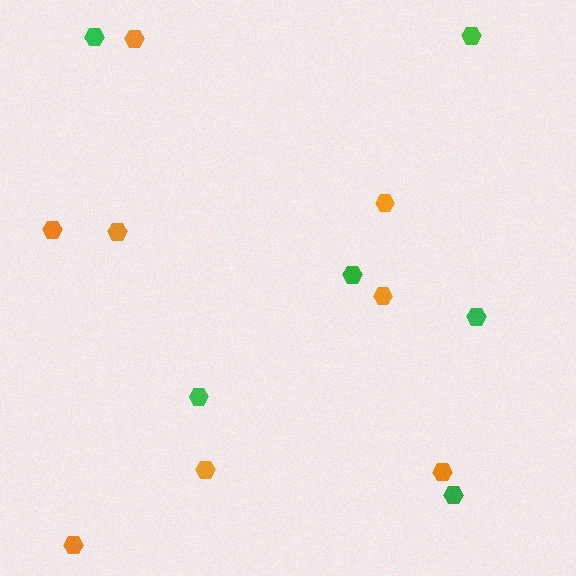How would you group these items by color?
There are 2 groups: one group of green hexagons (6) and one group of orange hexagons (8).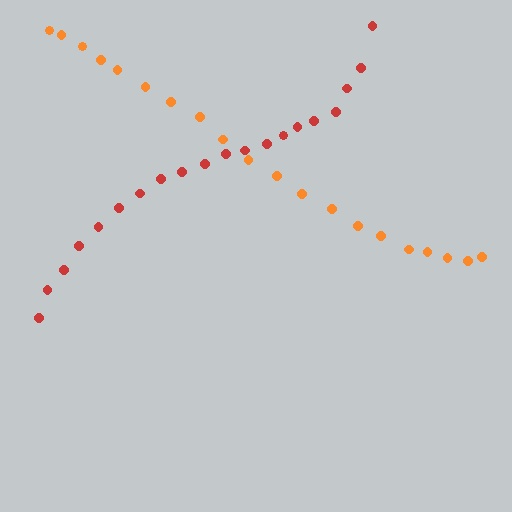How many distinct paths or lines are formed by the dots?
There are 2 distinct paths.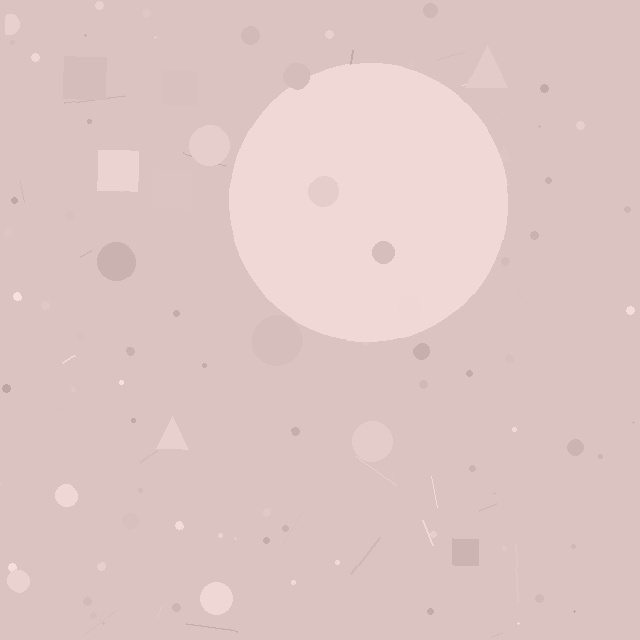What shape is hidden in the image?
A circle is hidden in the image.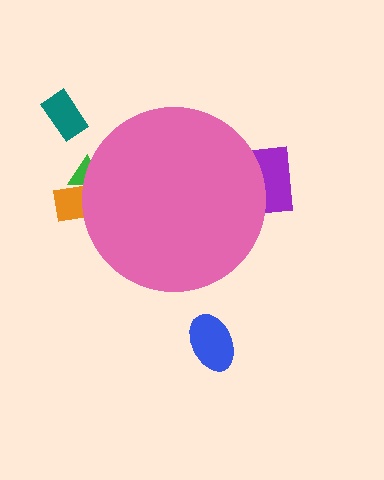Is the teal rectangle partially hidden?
No, the teal rectangle is fully visible.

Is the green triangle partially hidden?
Yes, the green triangle is partially hidden behind the pink circle.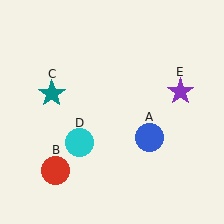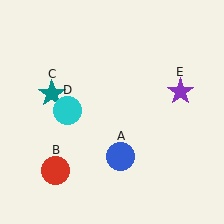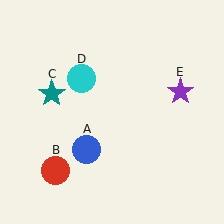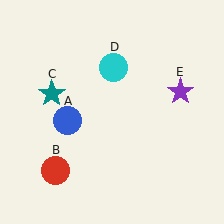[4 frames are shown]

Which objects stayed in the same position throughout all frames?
Red circle (object B) and teal star (object C) and purple star (object E) remained stationary.